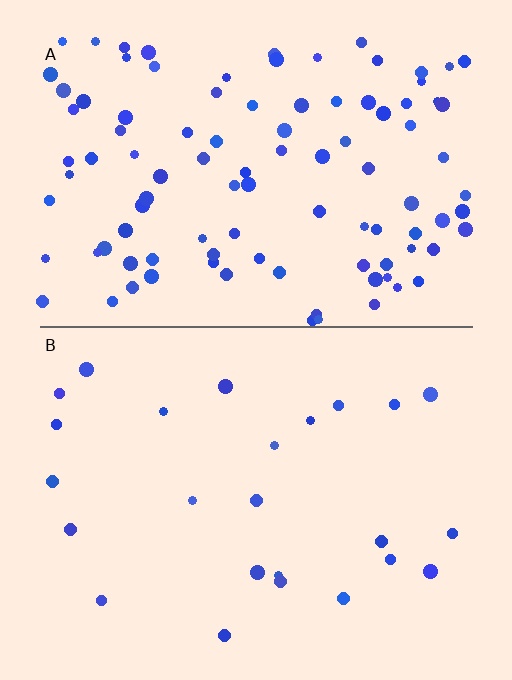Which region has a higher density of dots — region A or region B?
A (the top).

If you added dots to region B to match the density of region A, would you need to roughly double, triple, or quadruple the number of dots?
Approximately quadruple.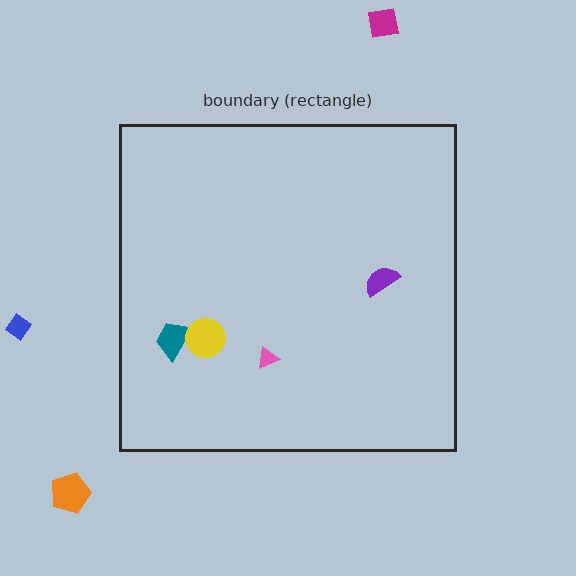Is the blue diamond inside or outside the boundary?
Outside.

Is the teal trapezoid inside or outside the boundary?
Inside.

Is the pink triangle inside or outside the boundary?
Inside.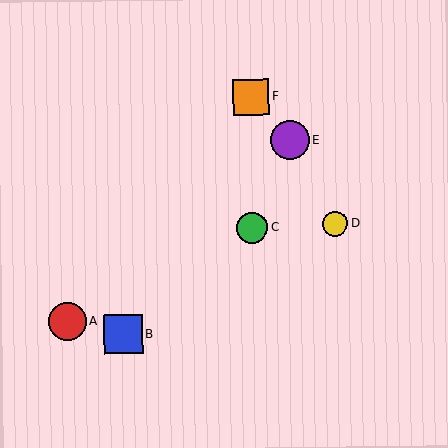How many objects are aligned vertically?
2 objects (C, F) are aligned vertically.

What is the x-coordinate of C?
Object C is at x≈252.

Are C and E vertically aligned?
No, C is at x≈252 and E is at x≈290.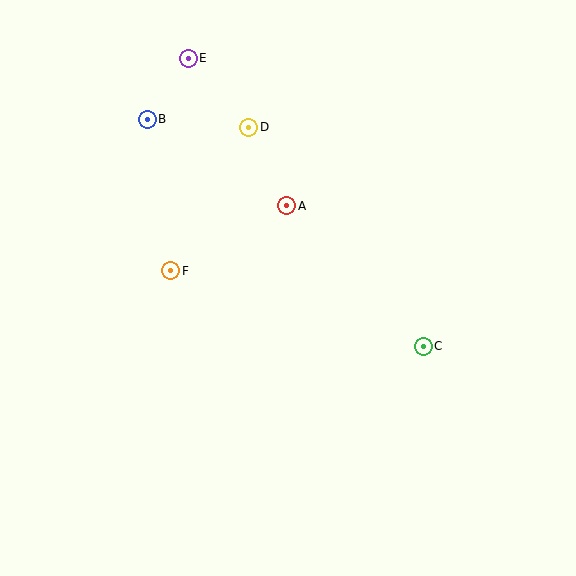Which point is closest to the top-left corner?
Point B is closest to the top-left corner.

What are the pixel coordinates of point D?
Point D is at (249, 127).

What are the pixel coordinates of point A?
Point A is at (287, 206).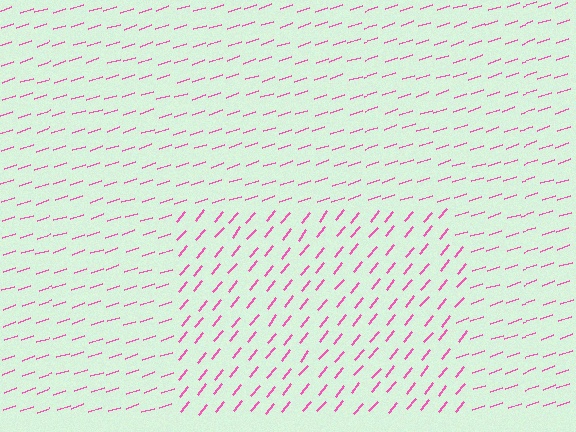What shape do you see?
I see a rectangle.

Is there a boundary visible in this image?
Yes, there is a texture boundary formed by a change in line orientation.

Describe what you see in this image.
The image is filled with small pink line segments. A rectangle region in the image has lines oriented differently from the surrounding lines, creating a visible texture boundary.